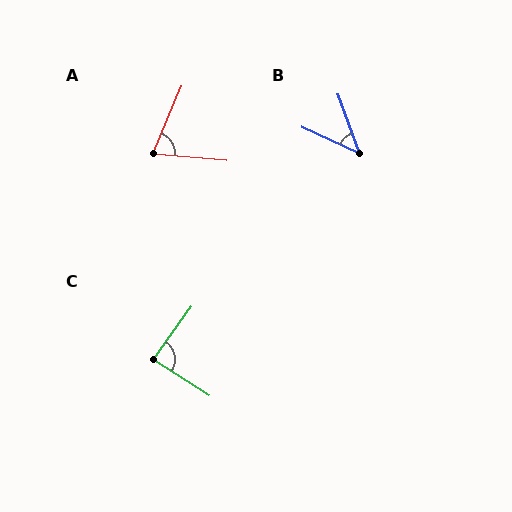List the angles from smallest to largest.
B (45°), A (72°), C (87°).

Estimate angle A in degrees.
Approximately 72 degrees.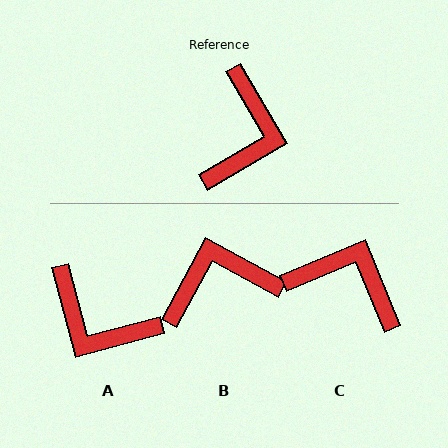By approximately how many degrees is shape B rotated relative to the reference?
Approximately 121 degrees counter-clockwise.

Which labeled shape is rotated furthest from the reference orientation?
B, about 121 degrees away.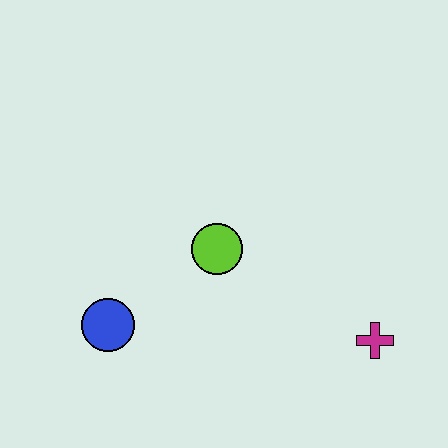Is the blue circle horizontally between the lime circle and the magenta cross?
No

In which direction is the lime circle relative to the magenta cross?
The lime circle is to the left of the magenta cross.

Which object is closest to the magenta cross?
The lime circle is closest to the magenta cross.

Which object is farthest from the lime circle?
The magenta cross is farthest from the lime circle.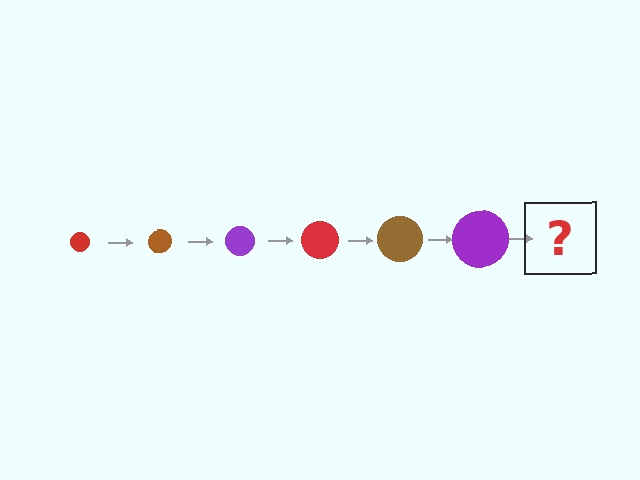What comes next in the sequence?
The next element should be a red circle, larger than the previous one.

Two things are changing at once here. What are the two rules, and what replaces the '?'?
The two rules are that the circle grows larger each step and the color cycles through red, brown, and purple. The '?' should be a red circle, larger than the previous one.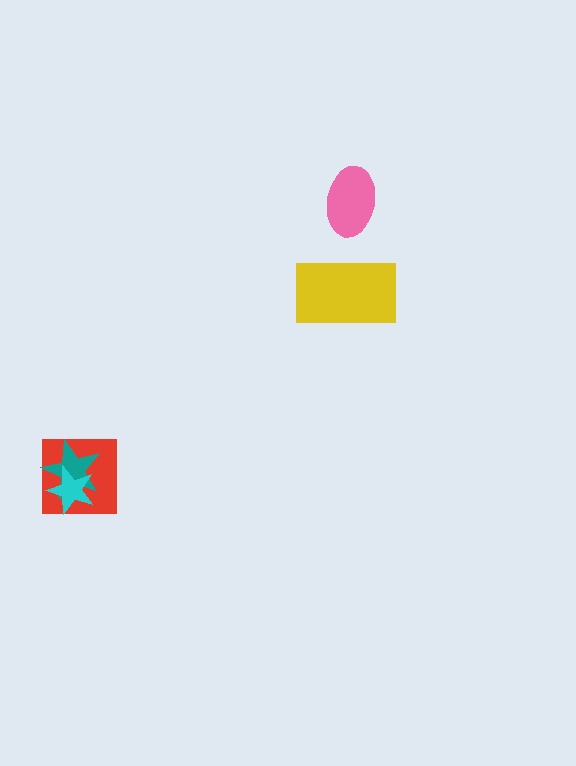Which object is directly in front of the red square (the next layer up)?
The teal star is directly in front of the red square.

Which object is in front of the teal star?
The cyan star is in front of the teal star.